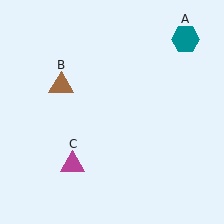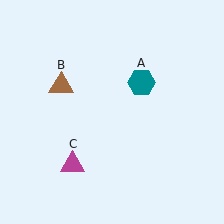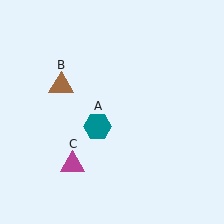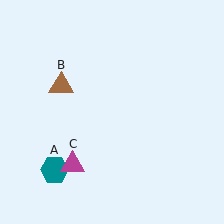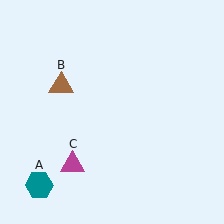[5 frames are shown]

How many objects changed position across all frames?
1 object changed position: teal hexagon (object A).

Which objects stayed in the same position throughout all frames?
Brown triangle (object B) and magenta triangle (object C) remained stationary.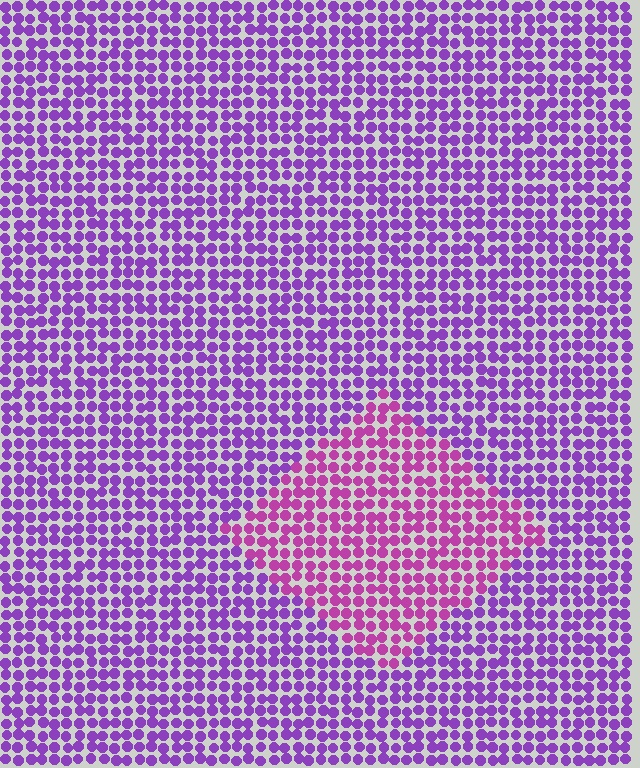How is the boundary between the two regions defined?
The boundary is defined purely by a slight shift in hue (about 34 degrees). Spacing, size, and orientation are identical on both sides.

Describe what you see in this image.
The image is filled with small purple elements in a uniform arrangement. A diamond-shaped region is visible where the elements are tinted to a slightly different hue, forming a subtle color boundary.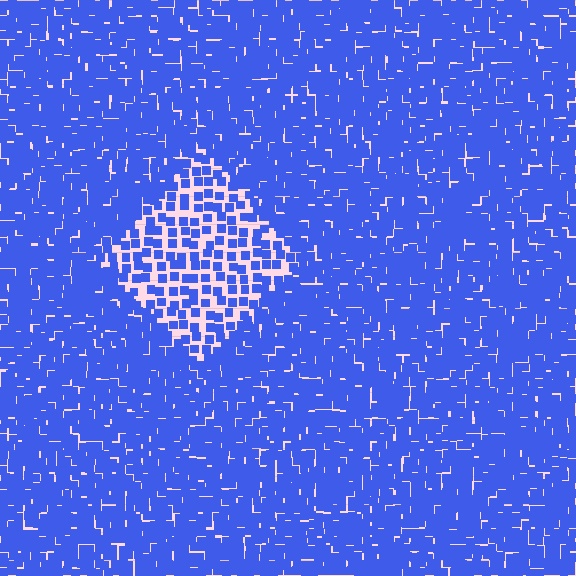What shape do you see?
I see a diamond.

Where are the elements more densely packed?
The elements are more densely packed outside the diamond boundary.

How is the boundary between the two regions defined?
The boundary is defined by a change in element density (approximately 2.3x ratio). All elements are the same color, size, and shape.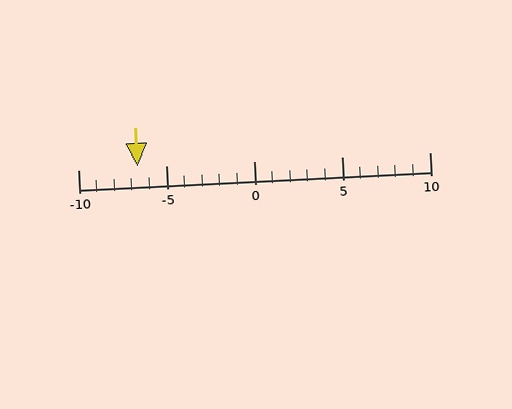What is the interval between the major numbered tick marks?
The major tick marks are spaced 5 units apart.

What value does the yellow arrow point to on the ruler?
The yellow arrow points to approximately -7.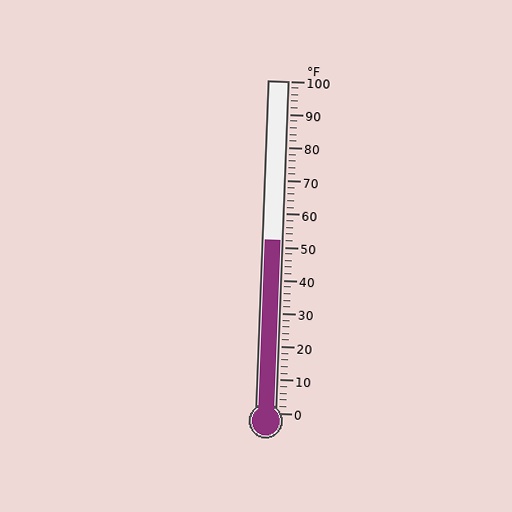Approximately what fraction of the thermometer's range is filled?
The thermometer is filled to approximately 50% of its range.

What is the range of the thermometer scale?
The thermometer scale ranges from 0°F to 100°F.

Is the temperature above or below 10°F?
The temperature is above 10°F.